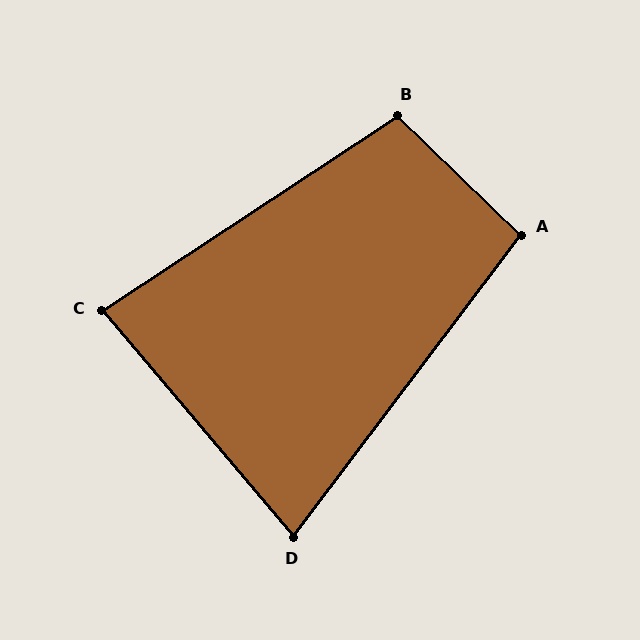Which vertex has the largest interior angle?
B, at approximately 103 degrees.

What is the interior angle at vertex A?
Approximately 97 degrees (obtuse).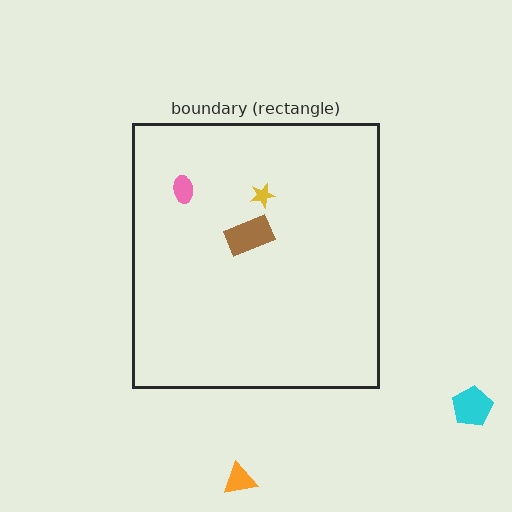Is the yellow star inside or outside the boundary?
Inside.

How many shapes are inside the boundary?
3 inside, 2 outside.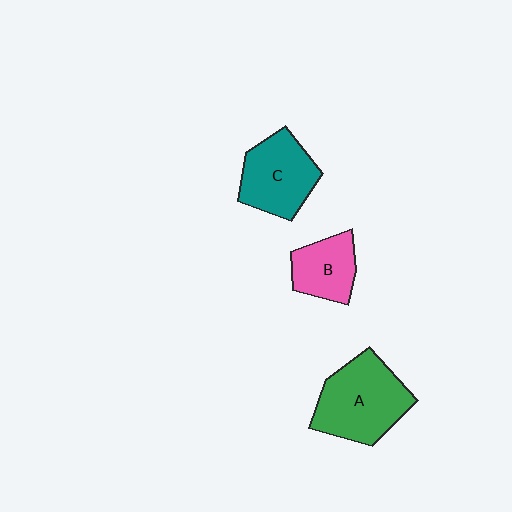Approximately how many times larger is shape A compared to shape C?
Approximately 1.2 times.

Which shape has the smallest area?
Shape B (pink).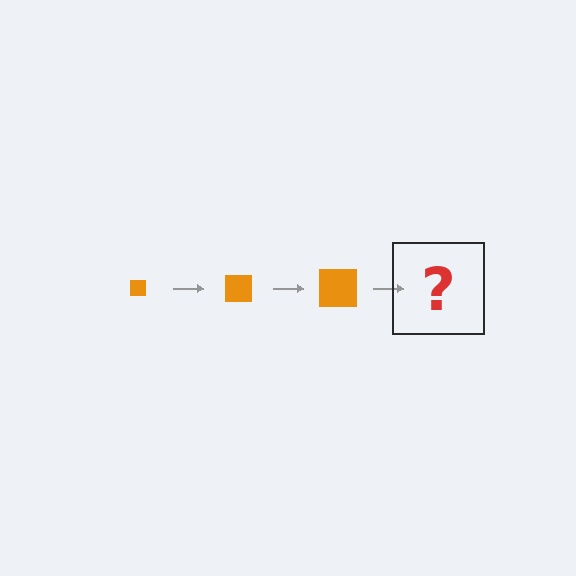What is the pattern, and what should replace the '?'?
The pattern is that the square gets progressively larger each step. The '?' should be an orange square, larger than the previous one.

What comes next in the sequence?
The next element should be an orange square, larger than the previous one.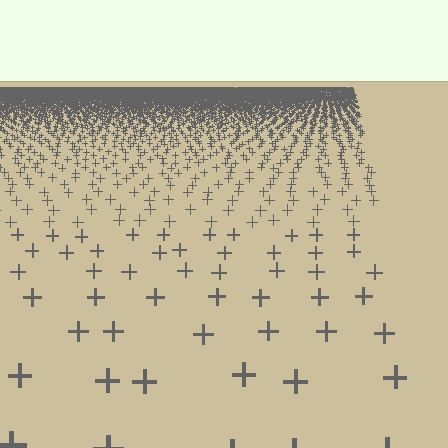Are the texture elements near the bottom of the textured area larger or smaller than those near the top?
Larger. Near the bottom, elements are closer to the viewer and appear at a bigger on-screen size.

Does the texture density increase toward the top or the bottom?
Density increases toward the top.